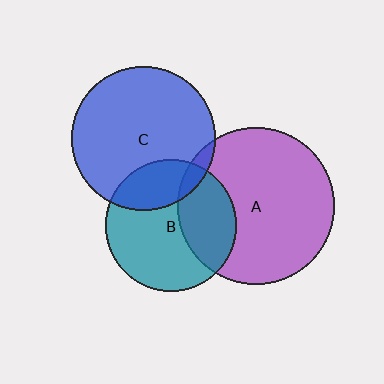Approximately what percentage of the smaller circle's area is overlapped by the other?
Approximately 5%.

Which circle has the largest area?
Circle A (purple).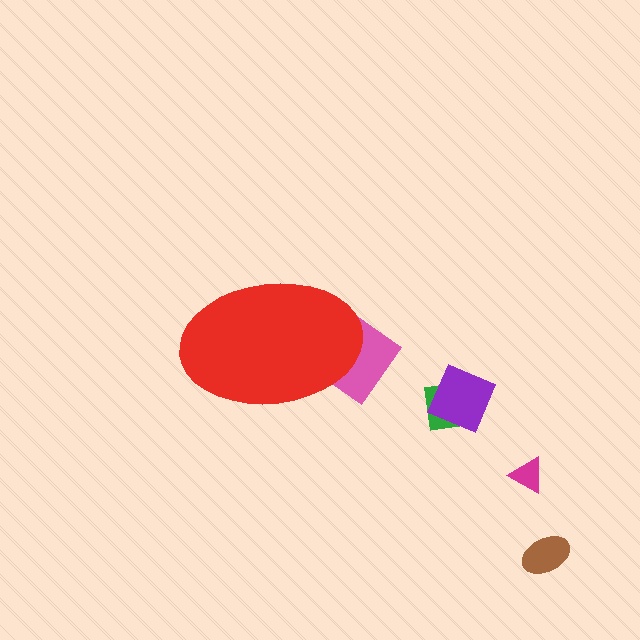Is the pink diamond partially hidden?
Yes, the pink diamond is partially hidden behind the red ellipse.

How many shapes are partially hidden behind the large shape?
1 shape is partially hidden.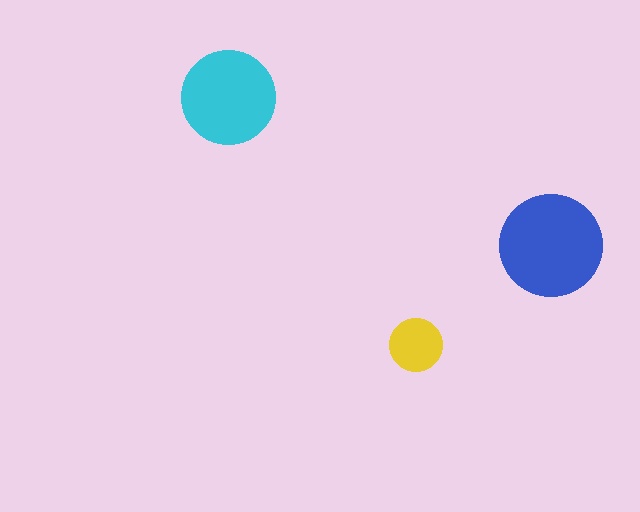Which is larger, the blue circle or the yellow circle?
The blue one.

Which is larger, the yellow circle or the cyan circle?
The cyan one.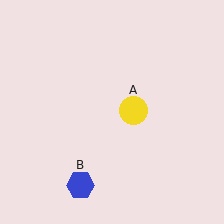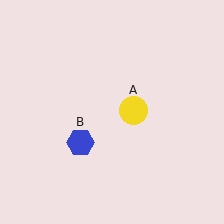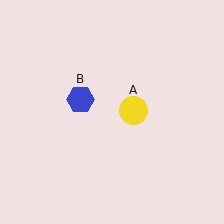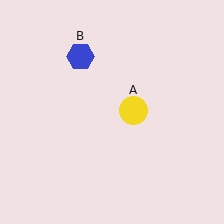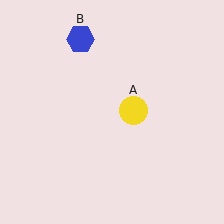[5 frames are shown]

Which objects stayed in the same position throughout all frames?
Yellow circle (object A) remained stationary.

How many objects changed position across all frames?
1 object changed position: blue hexagon (object B).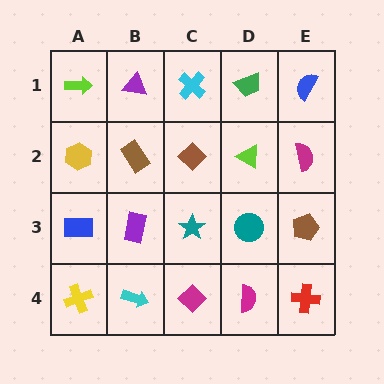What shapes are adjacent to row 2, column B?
A purple triangle (row 1, column B), a purple rectangle (row 3, column B), a yellow hexagon (row 2, column A), a brown diamond (row 2, column C).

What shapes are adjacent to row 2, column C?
A cyan cross (row 1, column C), a teal star (row 3, column C), a brown rectangle (row 2, column B), a lime triangle (row 2, column D).